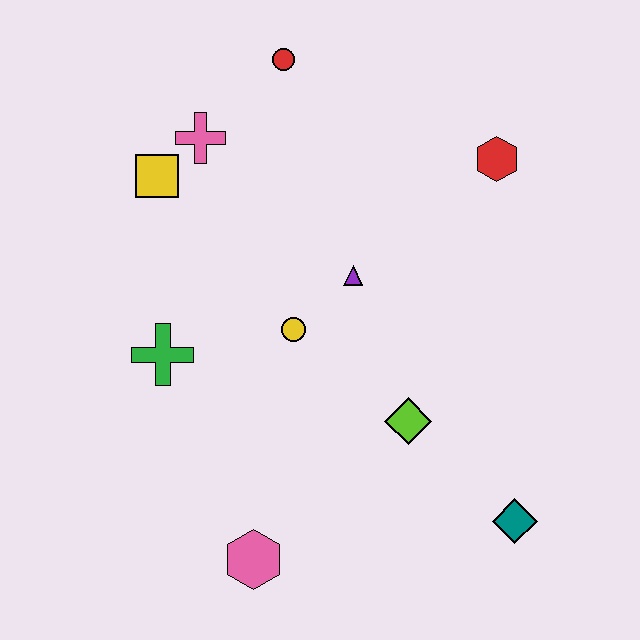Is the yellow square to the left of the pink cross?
Yes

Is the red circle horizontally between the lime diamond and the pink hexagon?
Yes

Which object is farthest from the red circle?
The teal diamond is farthest from the red circle.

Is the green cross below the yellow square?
Yes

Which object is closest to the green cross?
The yellow circle is closest to the green cross.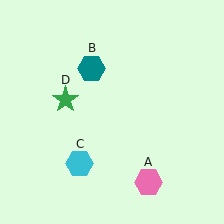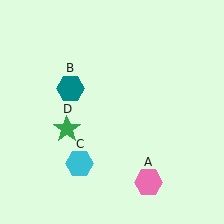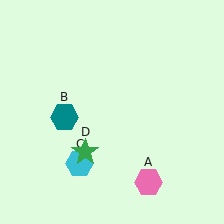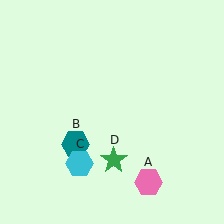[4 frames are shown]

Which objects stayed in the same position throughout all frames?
Pink hexagon (object A) and cyan hexagon (object C) remained stationary.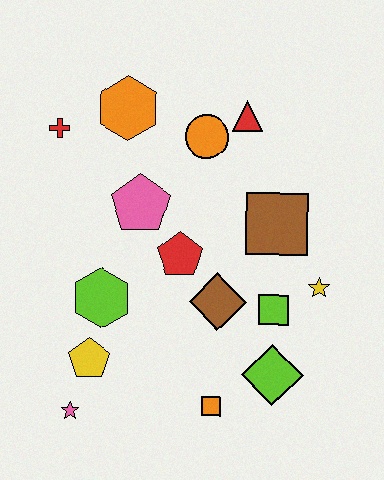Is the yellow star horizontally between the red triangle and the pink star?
No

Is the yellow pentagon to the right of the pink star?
Yes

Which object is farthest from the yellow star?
The red cross is farthest from the yellow star.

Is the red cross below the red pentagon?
No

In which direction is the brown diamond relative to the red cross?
The brown diamond is below the red cross.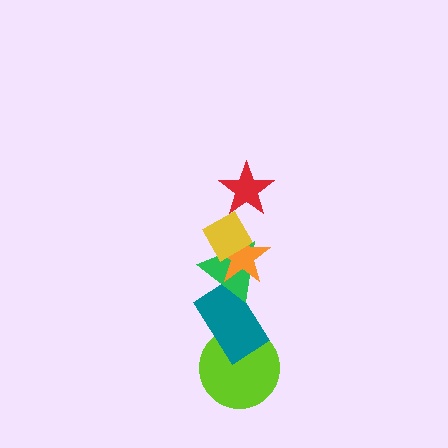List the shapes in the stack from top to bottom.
From top to bottom: the red star, the yellow diamond, the orange star, the green triangle, the teal rectangle, the lime circle.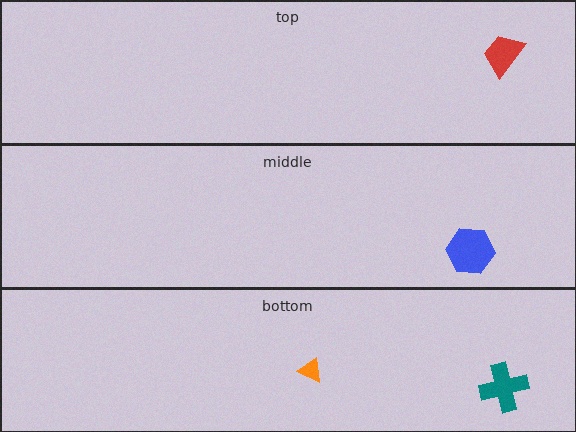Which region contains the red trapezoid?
The top region.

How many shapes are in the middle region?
1.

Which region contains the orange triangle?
The bottom region.